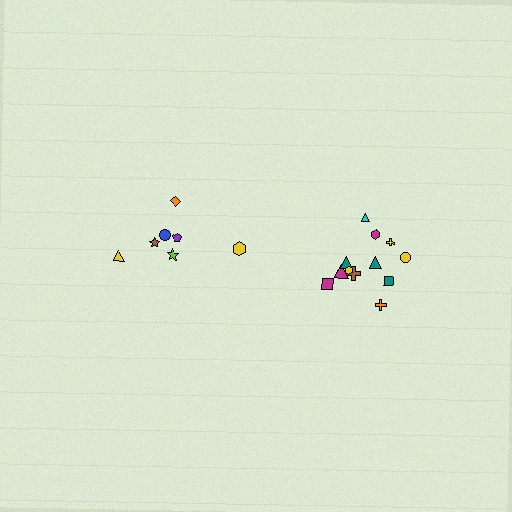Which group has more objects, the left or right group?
The right group.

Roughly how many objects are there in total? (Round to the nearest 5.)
Roughly 20 objects in total.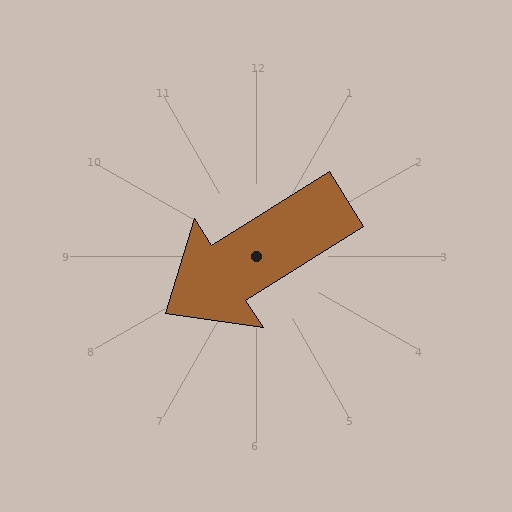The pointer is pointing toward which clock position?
Roughly 8 o'clock.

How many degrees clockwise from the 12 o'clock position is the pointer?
Approximately 238 degrees.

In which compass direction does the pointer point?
Southwest.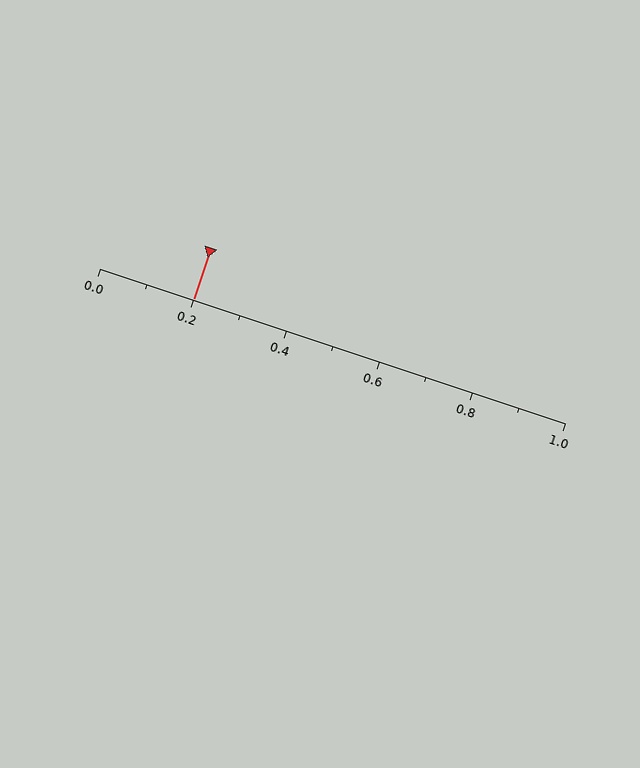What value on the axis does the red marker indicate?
The marker indicates approximately 0.2.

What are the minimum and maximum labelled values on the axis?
The axis runs from 0.0 to 1.0.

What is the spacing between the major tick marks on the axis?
The major ticks are spaced 0.2 apart.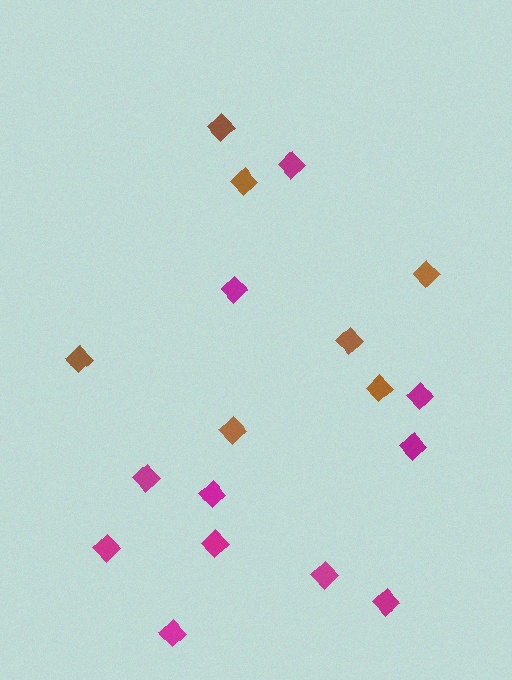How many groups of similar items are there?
There are 2 groups: one group of magenta diamonds (11) and one group of brown diamonds (7).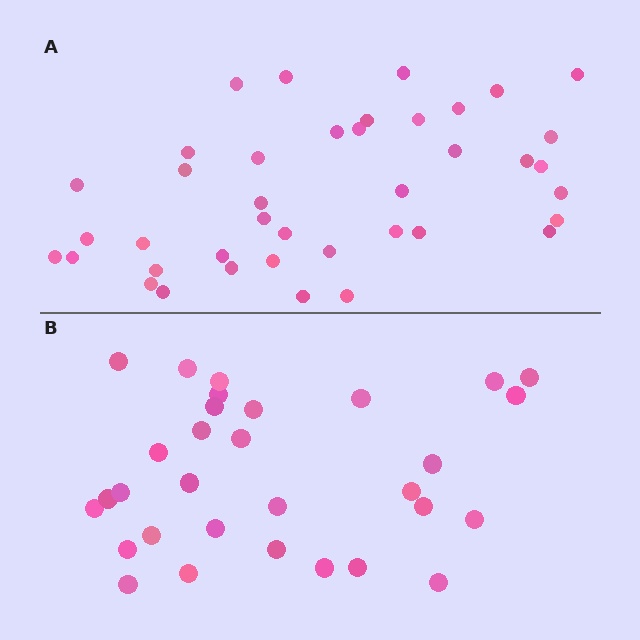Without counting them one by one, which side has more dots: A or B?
Region A (the top region) has more dots.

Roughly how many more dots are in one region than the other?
Region A has roughly 8 or so more dots than region B.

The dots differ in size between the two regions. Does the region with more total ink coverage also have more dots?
No. Region B has more total ink coverage because its dots are larger, but region A actually contains more individual dots. Total area can be misleading — the number of items is what matters here.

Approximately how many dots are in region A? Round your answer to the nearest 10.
About 40 dots.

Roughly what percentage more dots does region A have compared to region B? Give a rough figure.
About 30% more.